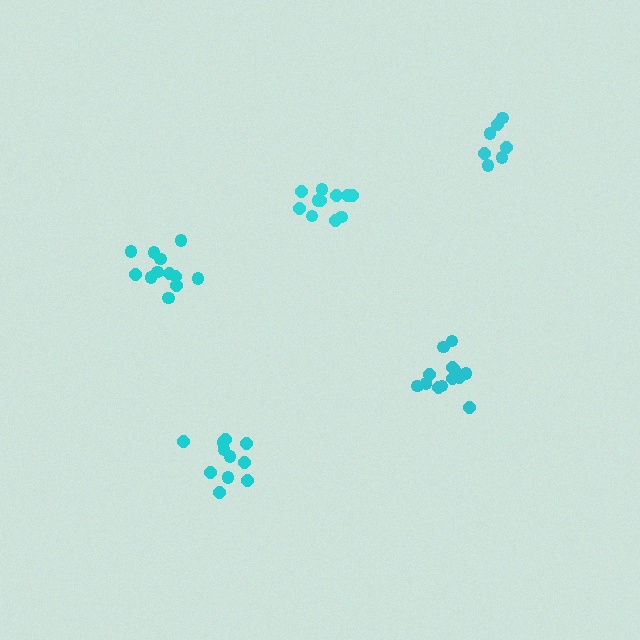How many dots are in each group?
Group 1: 13 dots, Group 2: 11 dots, Group 3: 7 dots, Group 4: 11 dots, Group 5: 12 dots (54 total).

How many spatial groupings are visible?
There are 5 spatial groupings.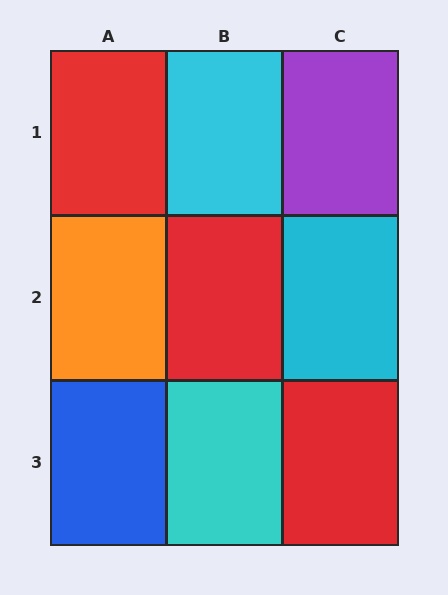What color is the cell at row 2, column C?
Cyan.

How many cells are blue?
1 cell is blue.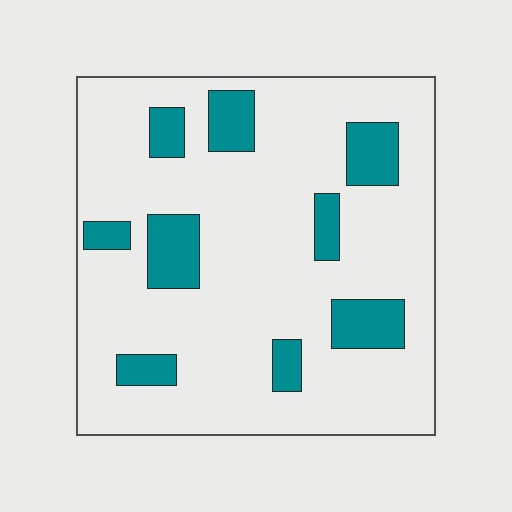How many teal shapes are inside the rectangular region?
9.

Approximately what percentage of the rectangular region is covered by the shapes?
Approximately 15%.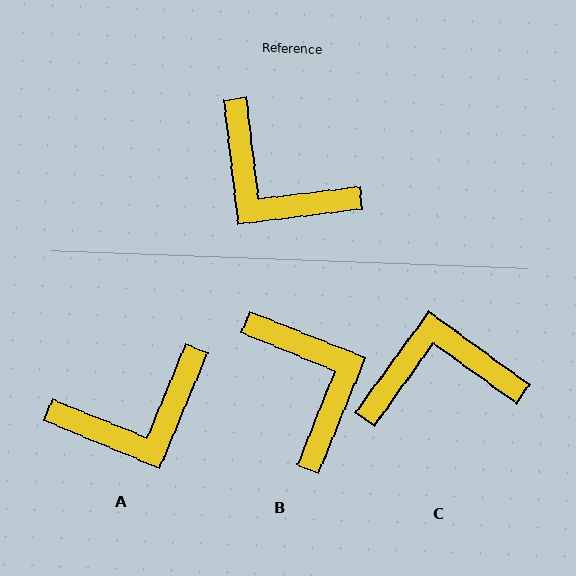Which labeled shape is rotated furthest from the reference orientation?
B, about 151 degrees away.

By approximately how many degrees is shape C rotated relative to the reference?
Approximately 133 degrees clockwise.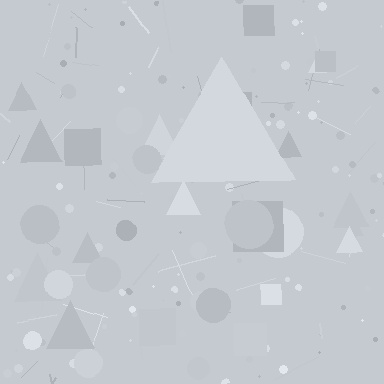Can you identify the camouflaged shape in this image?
The camouflaged shape is a triangle.